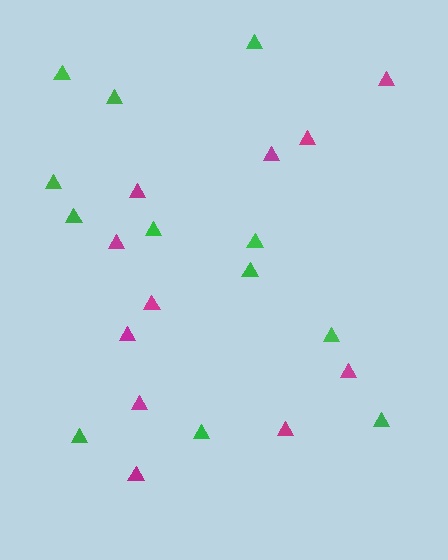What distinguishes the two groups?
There are 2 groups: one group of green triangles (12) and one group of magenta triangles (11).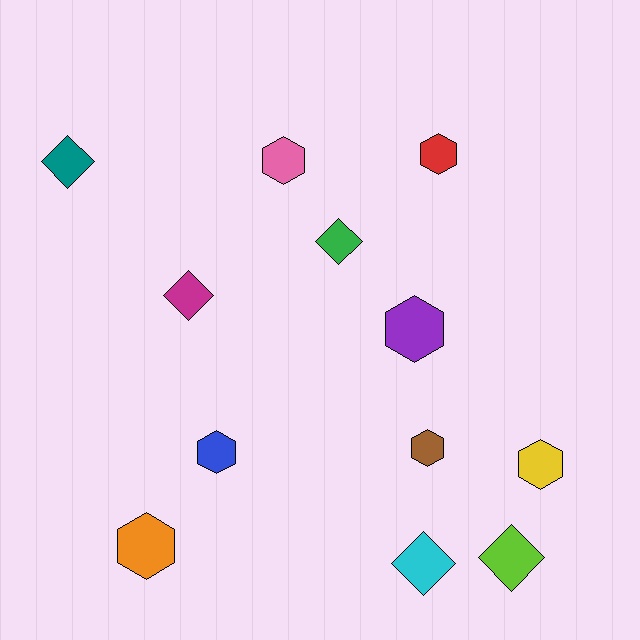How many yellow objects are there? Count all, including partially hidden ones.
There is 1 yellow object.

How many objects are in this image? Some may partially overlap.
There are 12 objects.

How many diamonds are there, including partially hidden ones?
There are 5 diamonds.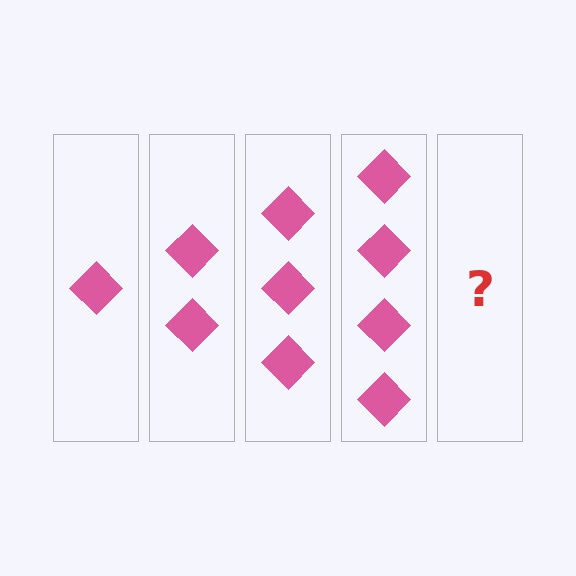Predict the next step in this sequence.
The next step is 5 diamonds.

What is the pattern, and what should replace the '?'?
The pattern is that each step adds one more diamond. The '?' should be 5 diamonds.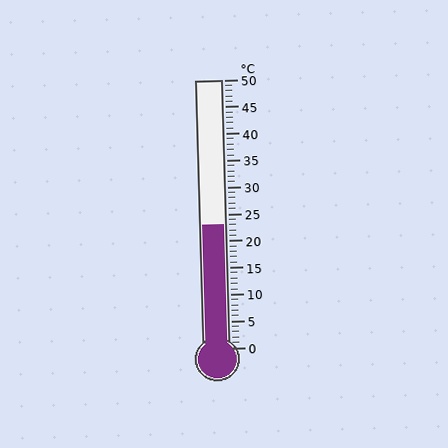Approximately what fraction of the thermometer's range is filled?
The thermometer is filled to approximately 45% of its range.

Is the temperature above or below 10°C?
The temperature is above 10°C.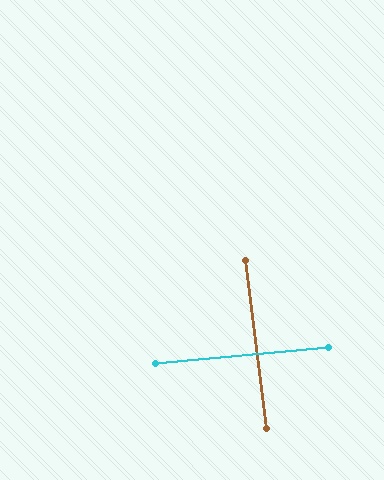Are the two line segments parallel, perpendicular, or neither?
Perpendicular — they meet at approximately 88°.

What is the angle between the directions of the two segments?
Approximately 88 degrees.